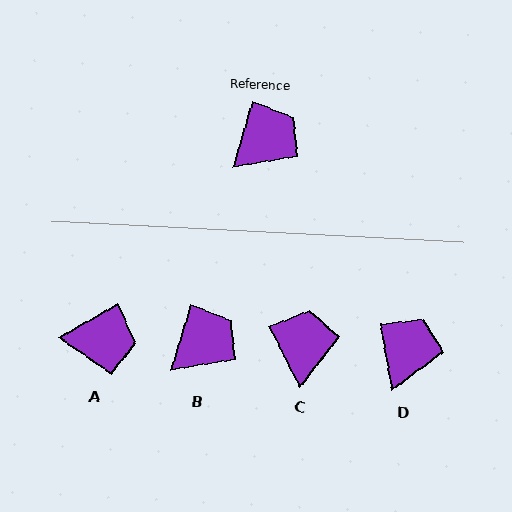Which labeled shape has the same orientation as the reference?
B.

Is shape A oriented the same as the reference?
No, it is off by about 44 degrees.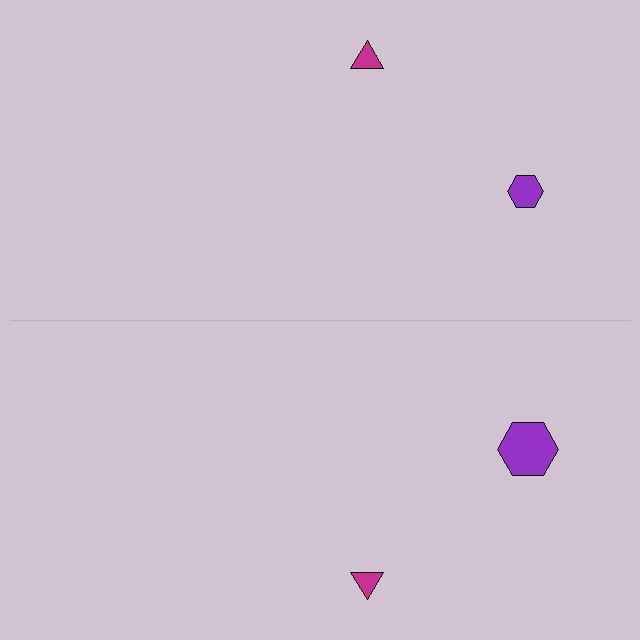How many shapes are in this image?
There are 4 shapes in this image.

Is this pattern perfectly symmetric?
No, the pattern is not perfectly symmetric. The purple hexagon on the bottom side has a different size than its mirror counterpart.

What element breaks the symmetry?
The purple hexagon on the bottom side has a different size than its mirror counterpart.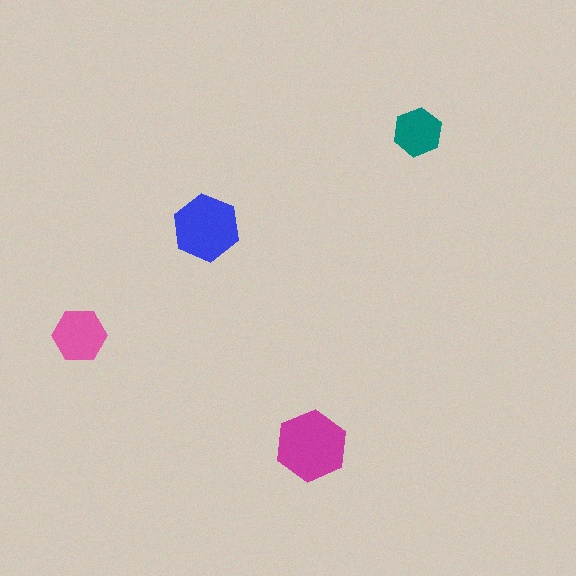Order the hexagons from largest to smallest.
the magenta one, the blue one, the pink one, the teal one.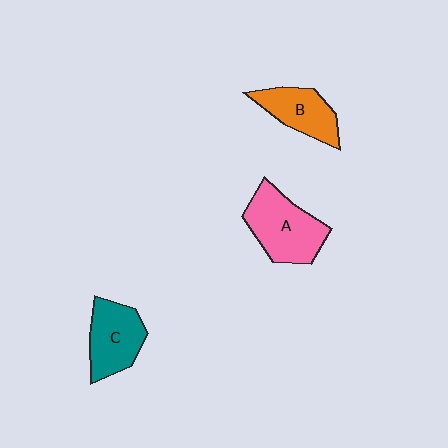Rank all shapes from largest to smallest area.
From largest to smallest: A (pink), C (teal), B (orange).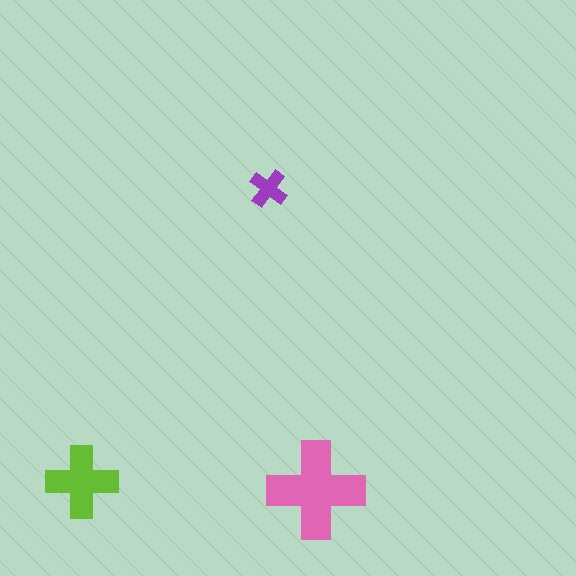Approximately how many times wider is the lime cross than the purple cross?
About 2 times wider.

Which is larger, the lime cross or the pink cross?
The pink one.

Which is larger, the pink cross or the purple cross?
The pink one.